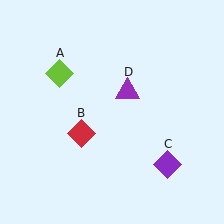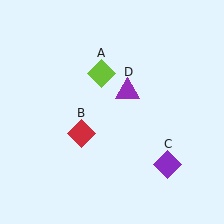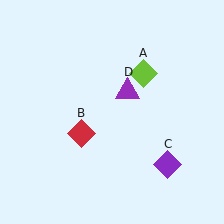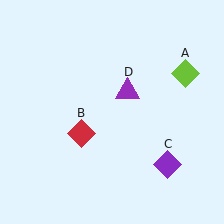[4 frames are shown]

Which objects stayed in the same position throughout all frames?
Red diamond (object B) and purple diamond (object C) and purple triangle (object D) remained stationary.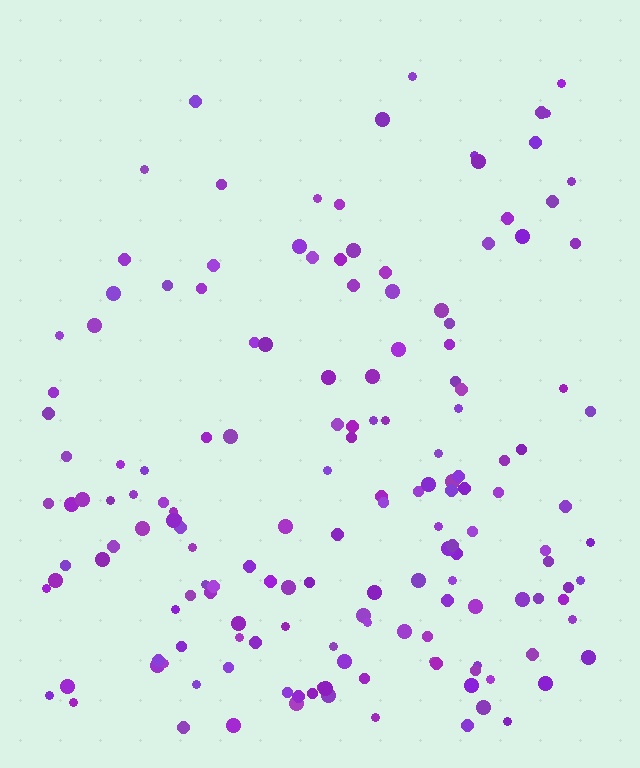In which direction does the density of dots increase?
From top to bottom, with the bottom side densest.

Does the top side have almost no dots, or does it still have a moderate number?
Still a moderate number, just noticeably fewer than the bottom.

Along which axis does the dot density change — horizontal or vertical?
Vertical.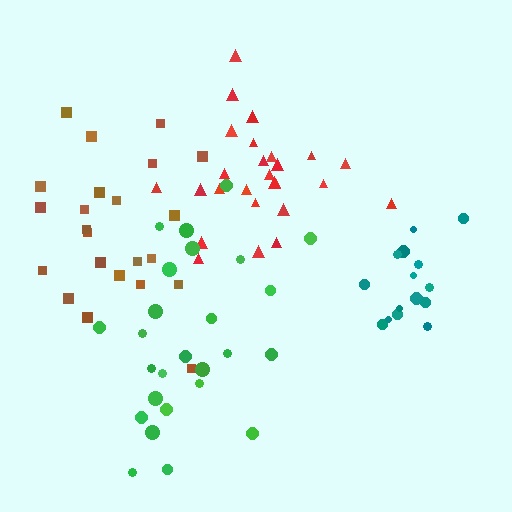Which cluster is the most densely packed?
Teal.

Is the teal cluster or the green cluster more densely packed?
Teal.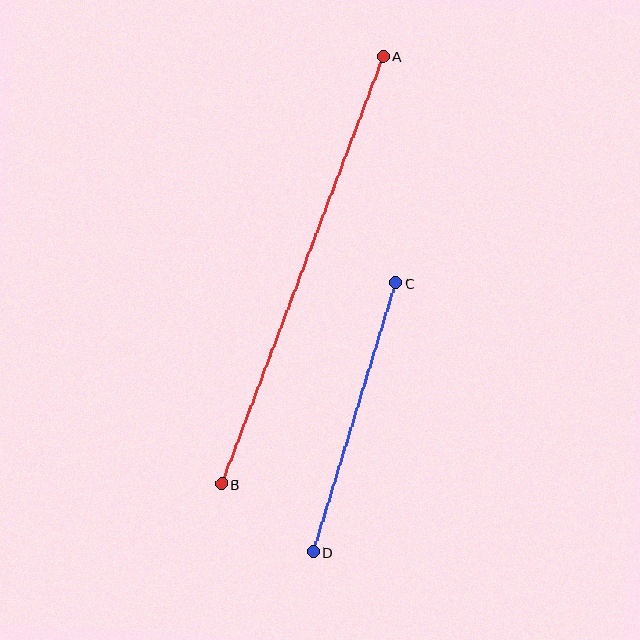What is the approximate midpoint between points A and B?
The midpoint is at approximately (302, 270) pixels.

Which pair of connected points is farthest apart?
Points A and B are farthest apart.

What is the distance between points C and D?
The distance is approximately 282 pixels.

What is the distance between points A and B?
The distance is approximately 457 pixels.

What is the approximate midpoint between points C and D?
The midpoint is at approximately (355, 417) pixels.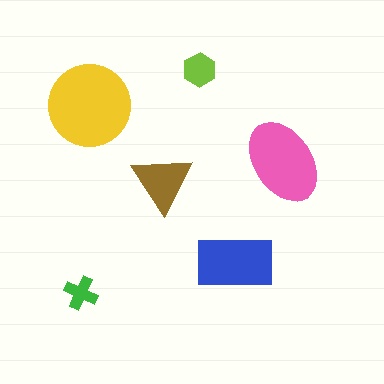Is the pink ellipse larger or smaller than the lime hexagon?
Larger.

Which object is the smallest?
The green cross.